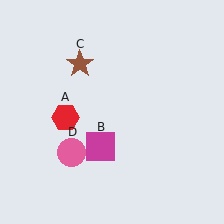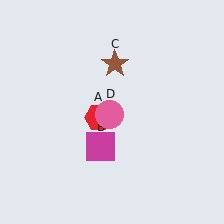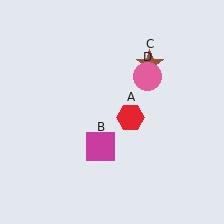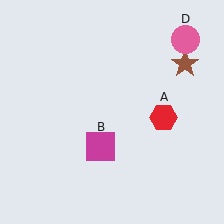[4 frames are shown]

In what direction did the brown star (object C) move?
The brown star (object C) moved right.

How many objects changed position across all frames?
3 objects changed position: red hexagon (object A), brown star (object C), pink circle (object D).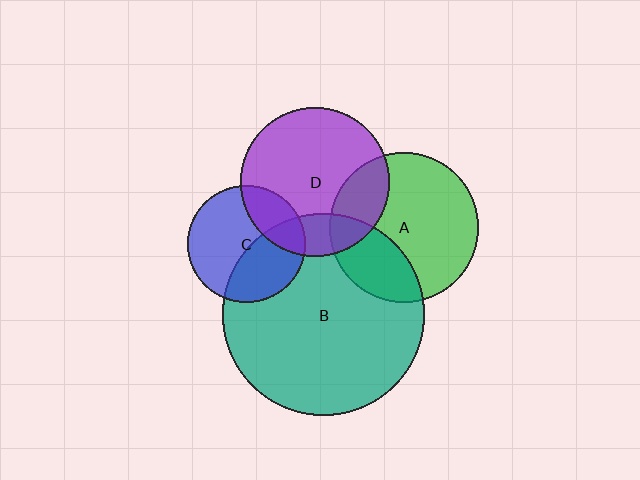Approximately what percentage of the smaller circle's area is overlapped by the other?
Approximately 40%.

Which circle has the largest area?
Circle B (teal).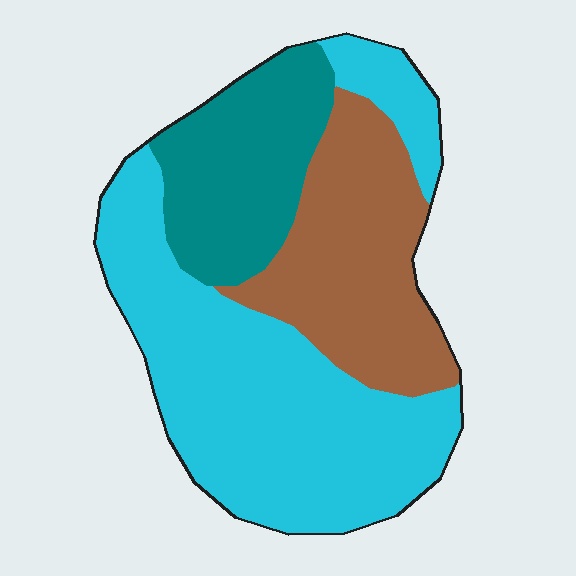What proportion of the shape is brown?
Brown takes up between a quarter and a half of the shape.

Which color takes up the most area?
Cyan, at roughly 50%.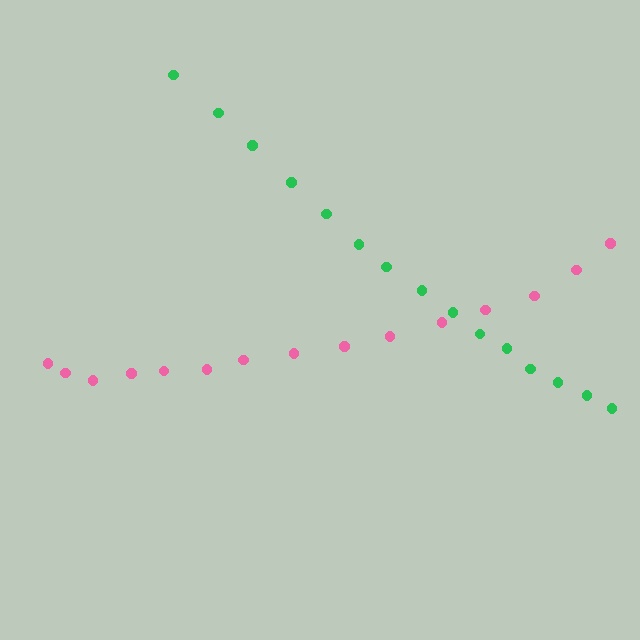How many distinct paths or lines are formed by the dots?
There are 2 distinct paths.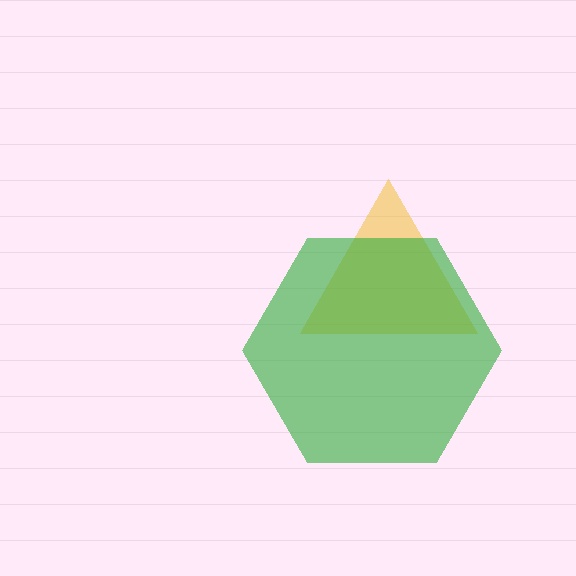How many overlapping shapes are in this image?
There are 2 overlapping shapes in the image.